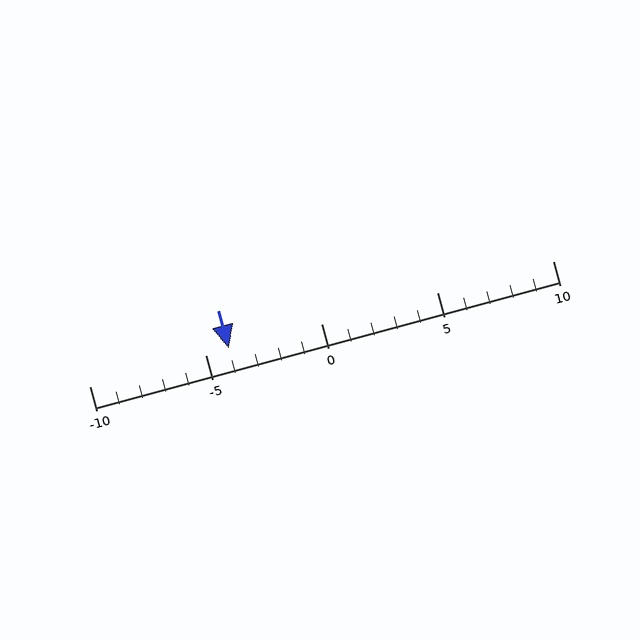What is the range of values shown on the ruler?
The ruler shows values from -10 to 10.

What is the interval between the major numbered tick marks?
The major tick marks are spaced 5 units apart.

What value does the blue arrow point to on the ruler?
The blue arrow points to approximately -4.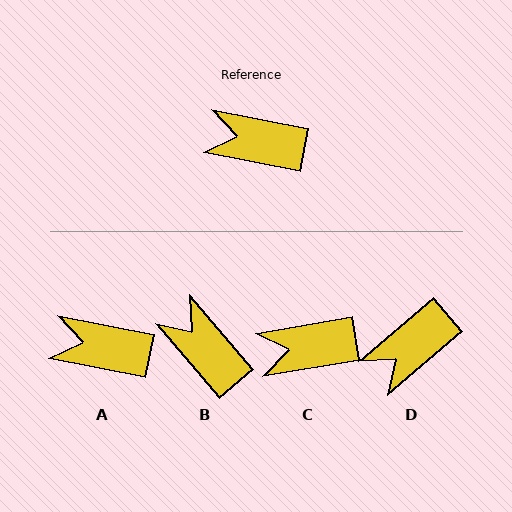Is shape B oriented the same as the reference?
No, it is off by about 38 degrees.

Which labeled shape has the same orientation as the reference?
A.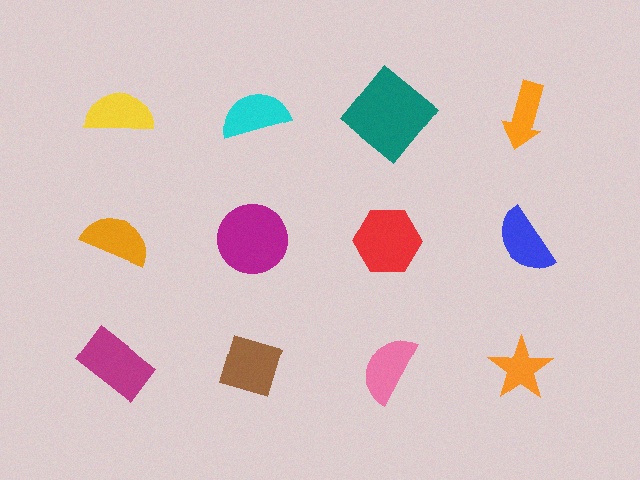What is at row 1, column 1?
A yellow semicircle.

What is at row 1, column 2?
A cyan semicircle.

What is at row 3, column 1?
A magenta rectangle.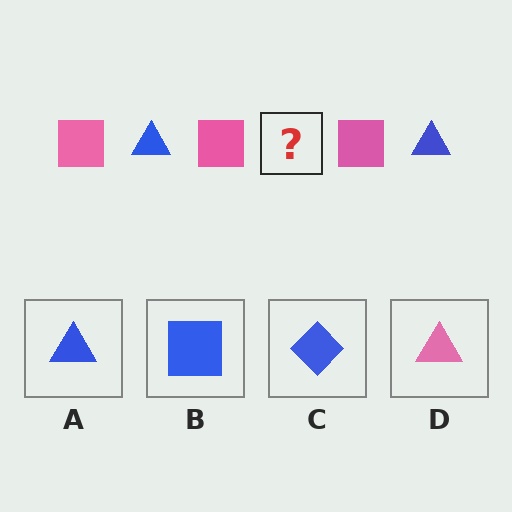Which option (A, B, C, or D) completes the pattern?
A.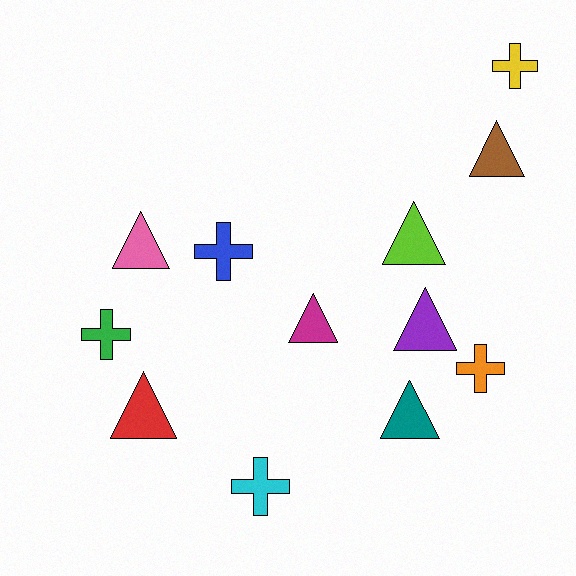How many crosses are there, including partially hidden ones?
There are 5 crosses.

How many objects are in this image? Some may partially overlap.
There are 12 objects.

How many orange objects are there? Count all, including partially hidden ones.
There is 1 orange object.